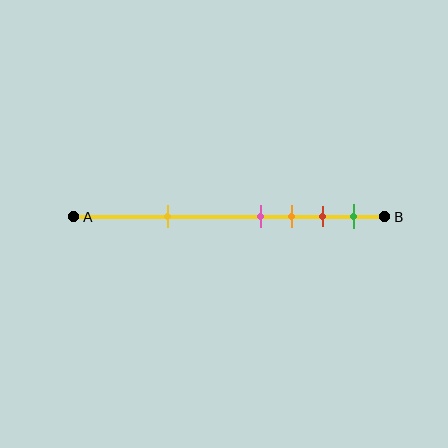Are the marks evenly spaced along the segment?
No, the marks are not evenly spaced.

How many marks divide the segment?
There are 5 marks dividing the segment.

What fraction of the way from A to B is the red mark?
The red mark is approximately 80% (0.8) of the way from A to B.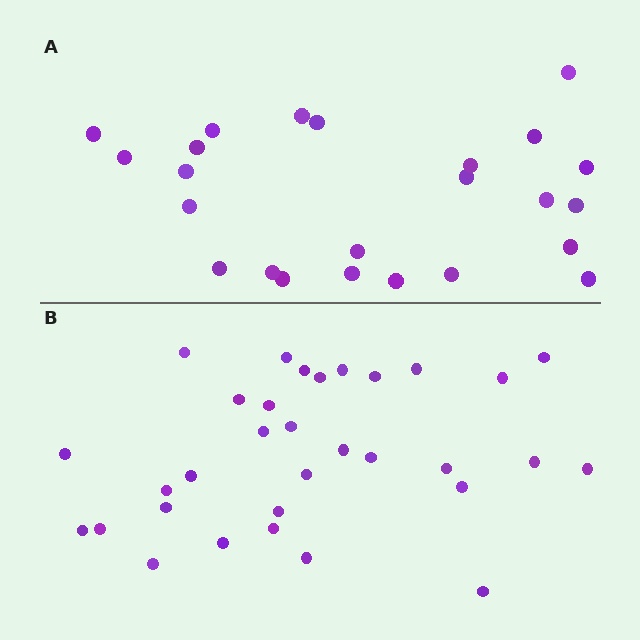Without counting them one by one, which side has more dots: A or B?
Region B (the bottom region) has more dots.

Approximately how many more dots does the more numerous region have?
Region B has roughly 8 or so more dots than region A.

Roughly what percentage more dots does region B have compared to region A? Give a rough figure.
About 35% more.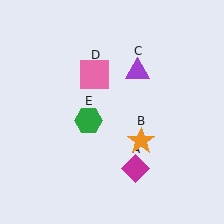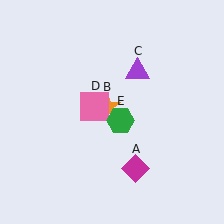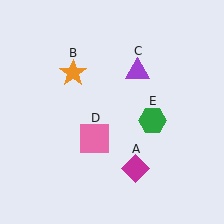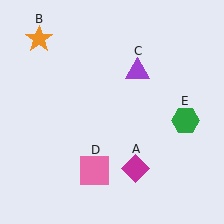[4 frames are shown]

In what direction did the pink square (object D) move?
The pink square (object D) moved down.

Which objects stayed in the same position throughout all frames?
Magenta diamond (object A) and purple triangle (object C) remained stationary.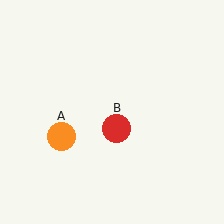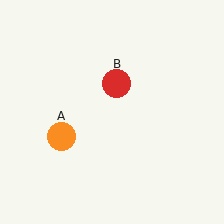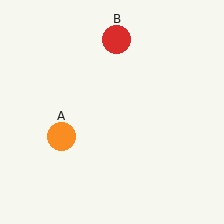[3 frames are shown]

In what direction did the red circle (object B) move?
The red circle (object B) moved up.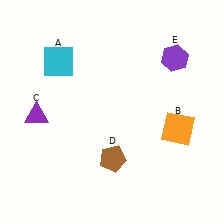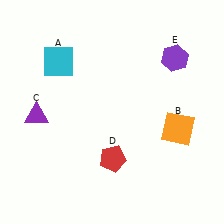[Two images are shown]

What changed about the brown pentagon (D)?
In Image 1, D is brown. In Image 2, it changed to red.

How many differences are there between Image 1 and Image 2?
There is 1 difference between the two images.